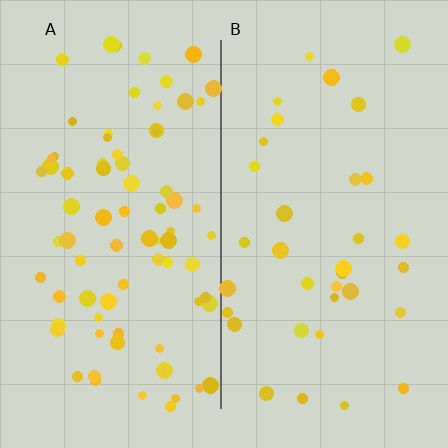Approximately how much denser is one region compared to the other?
Approximately 2.2× — region A over region B.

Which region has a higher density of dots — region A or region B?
A (the left).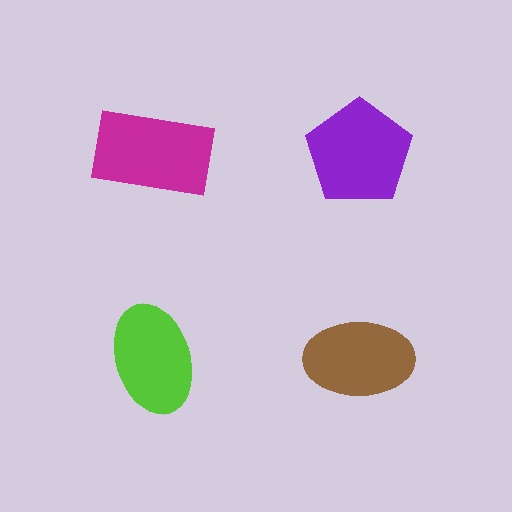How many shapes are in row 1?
2 shapes.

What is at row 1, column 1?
A magenta rectangle.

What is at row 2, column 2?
A brown ellipse.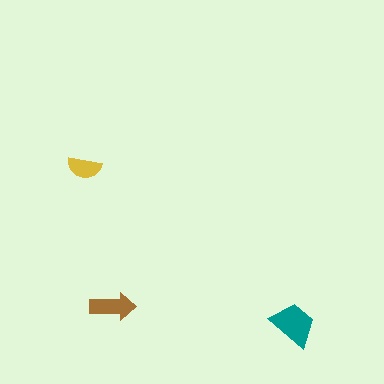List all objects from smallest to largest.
The yellow semicircle, the brown arrow, the teal trapezoid.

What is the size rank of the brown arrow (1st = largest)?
2nd.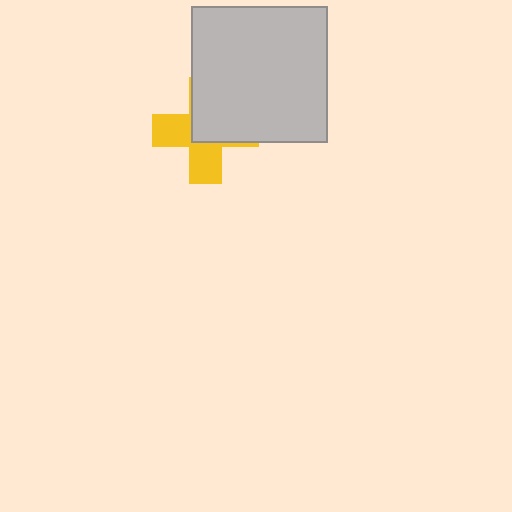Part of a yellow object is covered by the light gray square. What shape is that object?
It is a cross.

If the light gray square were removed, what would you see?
You would see the complete yellow cross.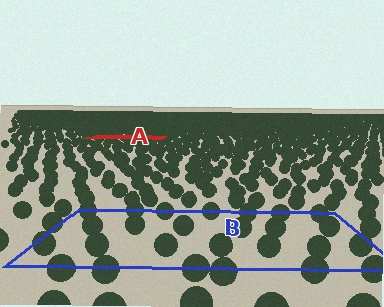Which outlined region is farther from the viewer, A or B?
Region A is farther from the viewer — the texture elements inside it appear smaller and more densely packed.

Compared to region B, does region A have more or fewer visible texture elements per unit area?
Region A has more texture elements per unit area — they are packed more densely because it is farther away.